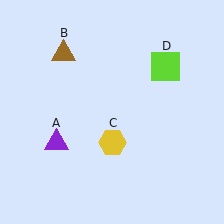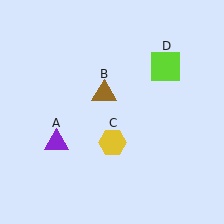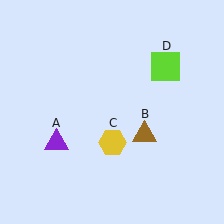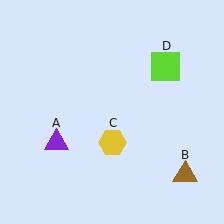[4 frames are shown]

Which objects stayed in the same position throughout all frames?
Purple triangle (object A) and yellow hexagon (object C) and lime square (object D) remained stationary.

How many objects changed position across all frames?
1 object changed position: brown triangle (object B).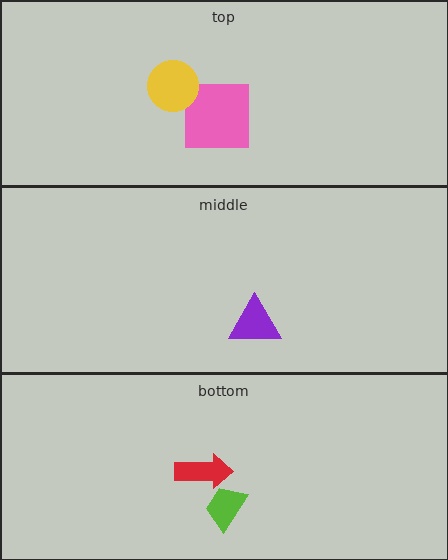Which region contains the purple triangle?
The middle region.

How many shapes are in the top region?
2.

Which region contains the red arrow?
The bottom region.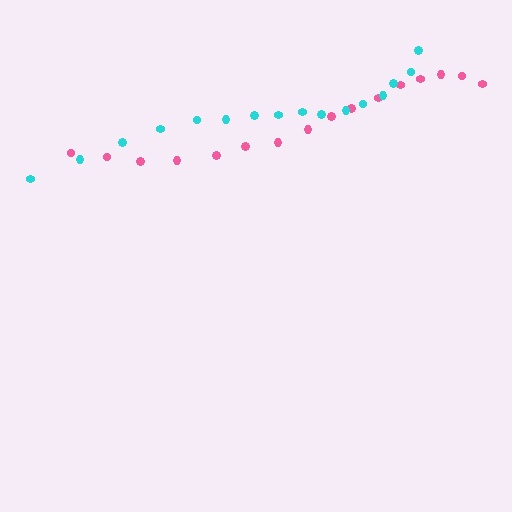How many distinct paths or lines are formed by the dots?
There are 2 distinct paths.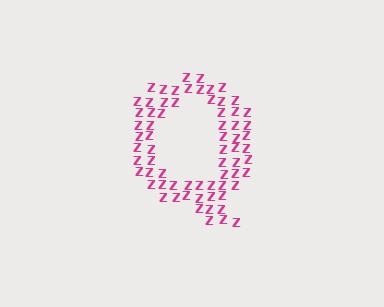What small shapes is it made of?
It is made of small letter Z's.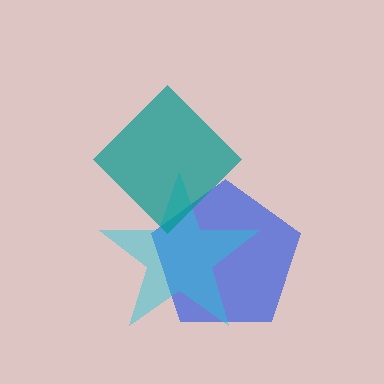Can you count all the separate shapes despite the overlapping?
Yes, there are 3 separate shapes.